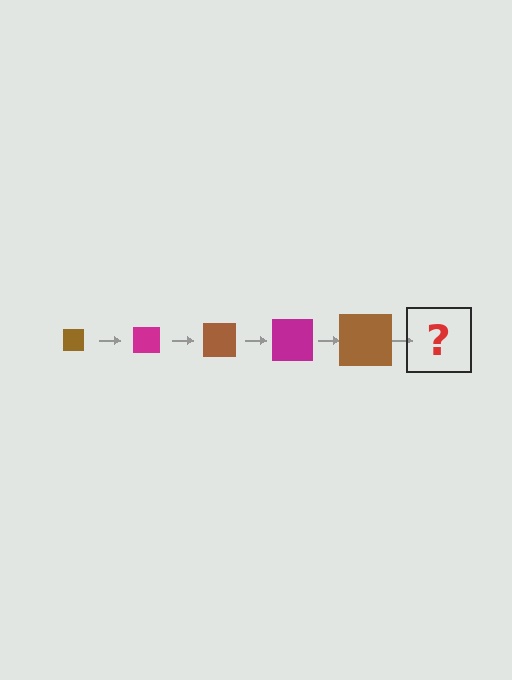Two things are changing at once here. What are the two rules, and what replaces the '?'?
The two rules are that the square grows larger each step and the color cycles through brown and magenta. The '?' should be a magenta square, larger than the previous one.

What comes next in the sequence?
The next element should be a magenta square, larger than the previous one.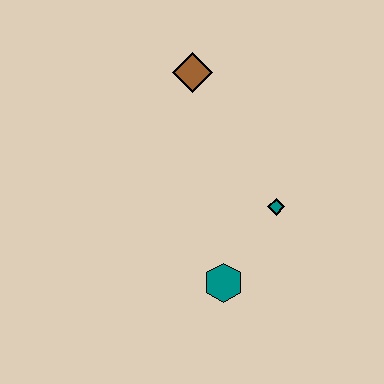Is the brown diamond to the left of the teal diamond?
Yes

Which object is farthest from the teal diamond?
The brown diamond is farthest from the teal diamond.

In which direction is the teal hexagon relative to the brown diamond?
The teal hexagon is below the brown diamond.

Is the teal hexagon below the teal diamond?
Yes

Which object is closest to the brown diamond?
The teal diamond is closest to the brown diamond.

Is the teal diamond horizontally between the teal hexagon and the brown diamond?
No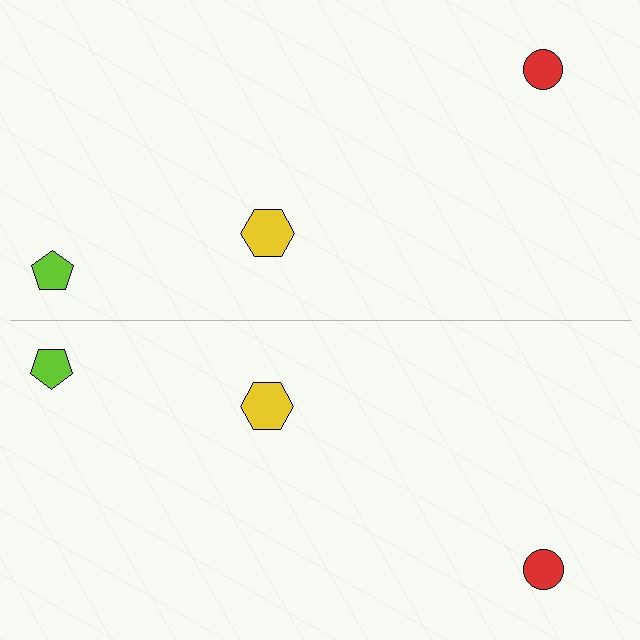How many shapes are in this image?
There are 6 shapes in this image.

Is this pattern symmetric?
Yes, this pattern has bilateral (reflection) symmetry.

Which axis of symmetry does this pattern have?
The pattern has a horizontal axis of symmetry running through the center of the image.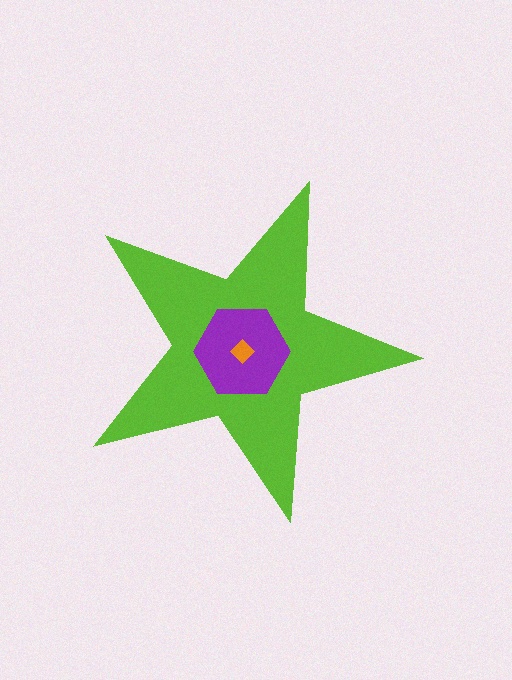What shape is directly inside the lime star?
The purple hexagon.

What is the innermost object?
The orange diamond.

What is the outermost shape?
The lime star.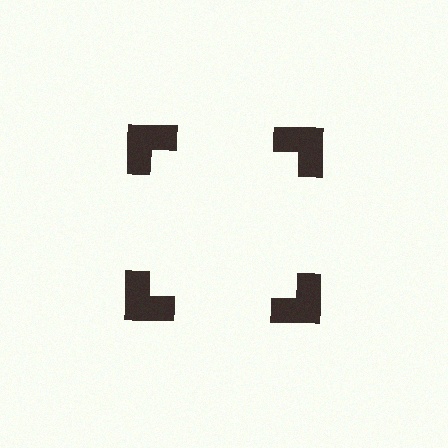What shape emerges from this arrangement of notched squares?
An illusory square — its edges are inferred from the aligned wedge cuts in the notched squares, not physically drawn.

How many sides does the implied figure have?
4 sides.